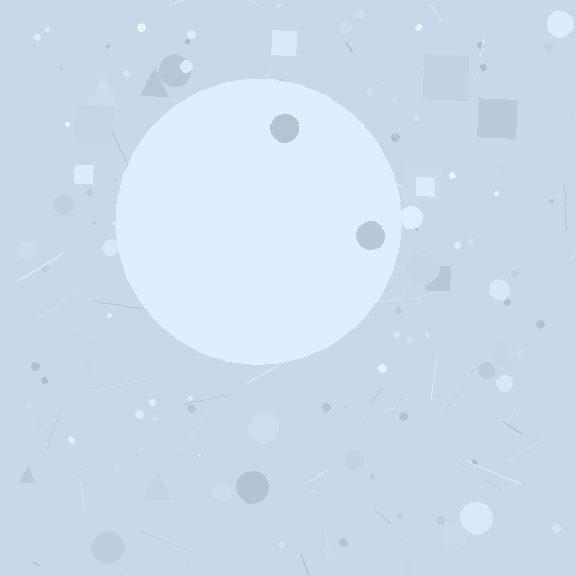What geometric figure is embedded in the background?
A circle is embedded in the background.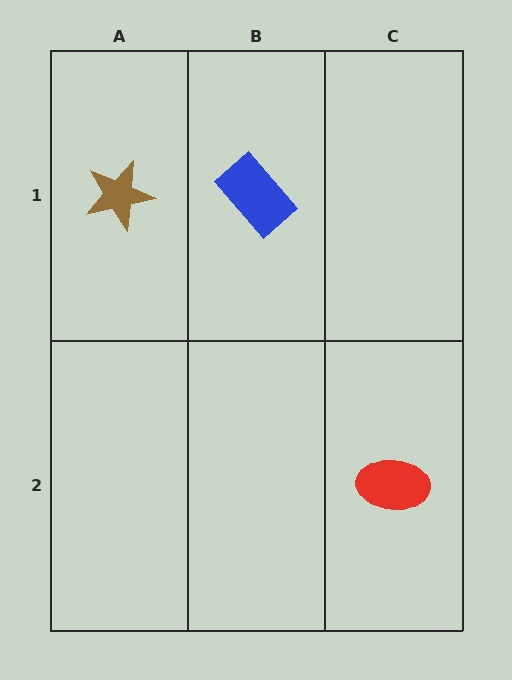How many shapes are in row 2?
1 shape.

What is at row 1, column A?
A brown star.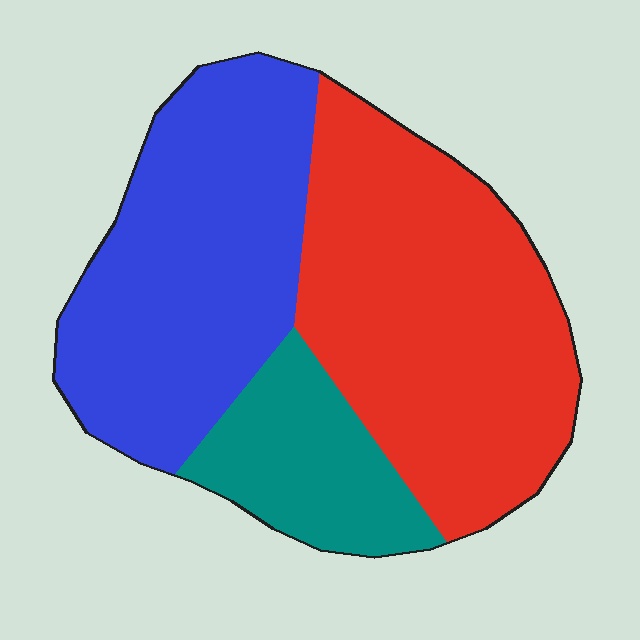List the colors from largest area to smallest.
From largest to smallest: red, blue, teal.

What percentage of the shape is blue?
Blue covers roughly 40% of the shape.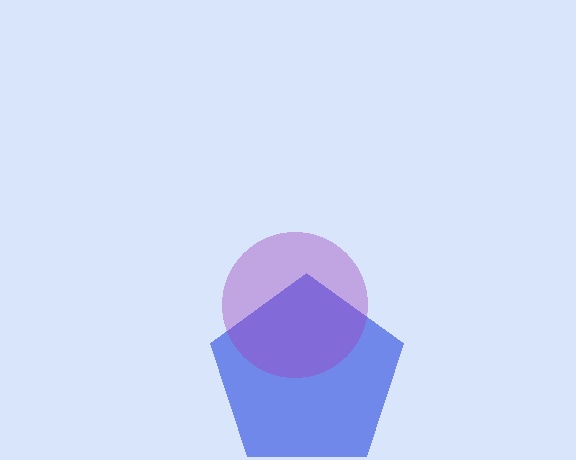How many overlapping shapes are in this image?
There are 2 overlapping shapes in the image.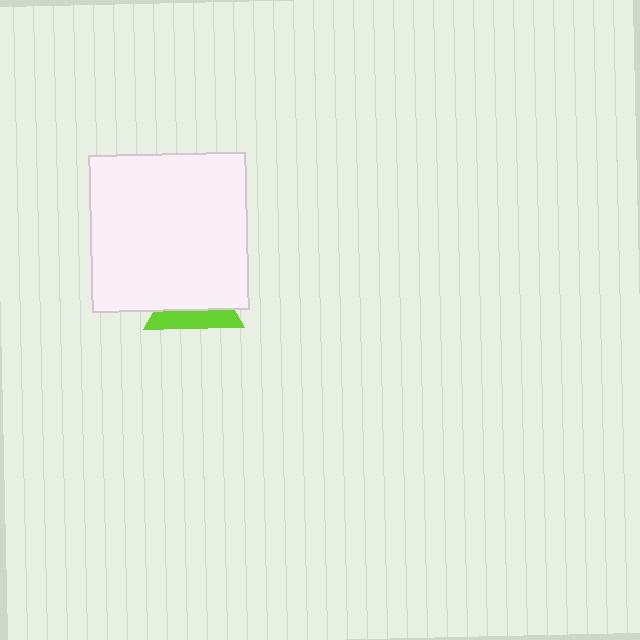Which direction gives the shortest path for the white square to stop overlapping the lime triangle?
Moving up gives the shortest separation.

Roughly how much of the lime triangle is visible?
A small part of it is visible (roughly 36%).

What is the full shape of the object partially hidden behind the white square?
The partially hidden object is a lime triangle.